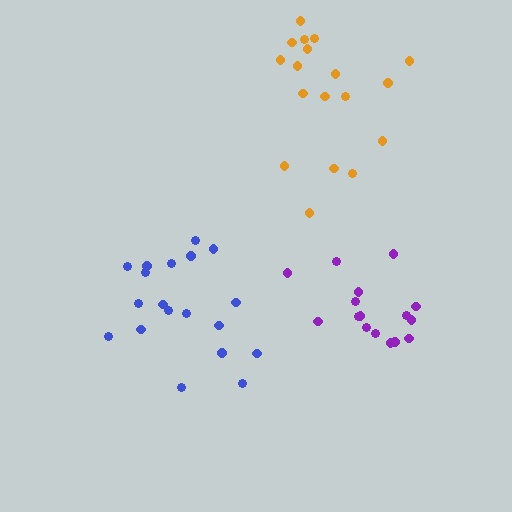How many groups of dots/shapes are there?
There are 3 groups.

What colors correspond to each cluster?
The clusters are colored: purple, orange, blue.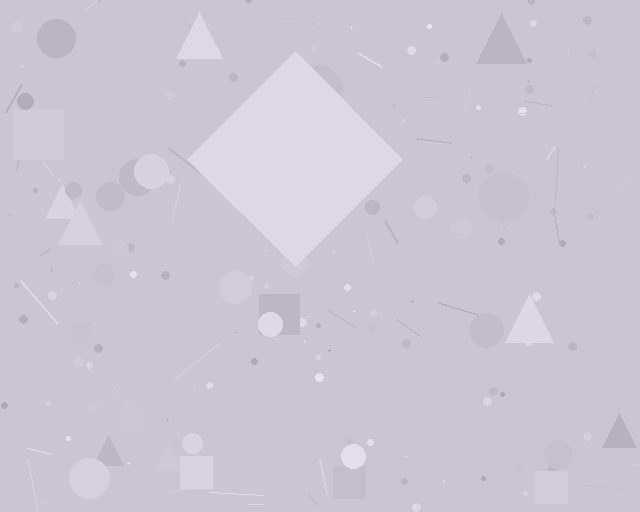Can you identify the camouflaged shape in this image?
The camouflaged shape is a diamond.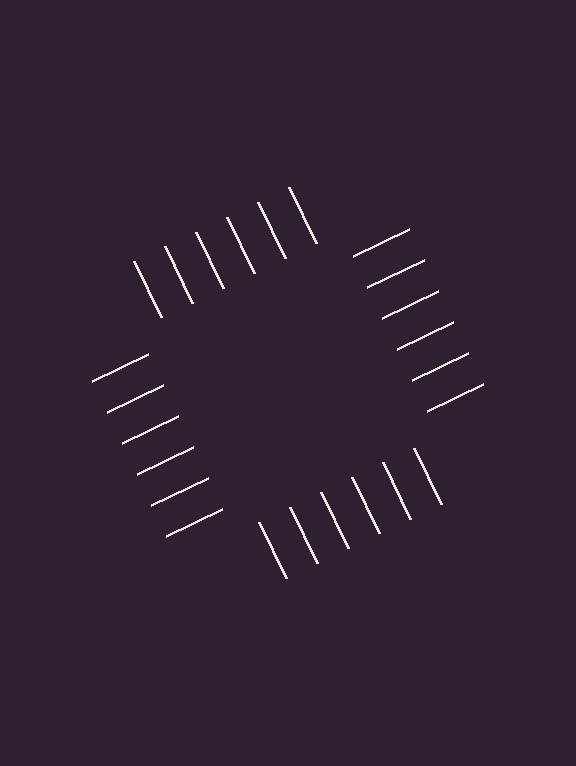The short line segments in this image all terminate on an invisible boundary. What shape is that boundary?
An illusory square — the line segments terminate on its edges but no continuous stroke is drawn.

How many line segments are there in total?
24 — 6 along each of the 4 edges.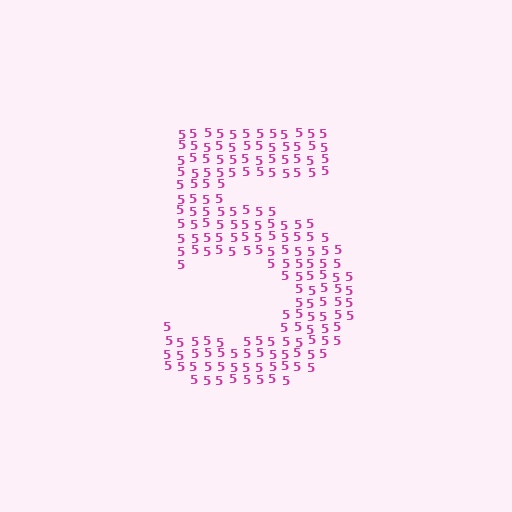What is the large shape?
The large shape is the digit 5.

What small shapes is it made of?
It is made of small digit 5's.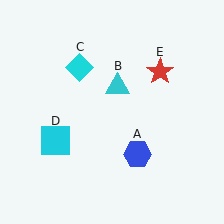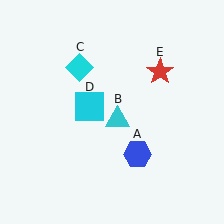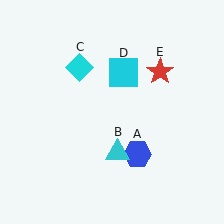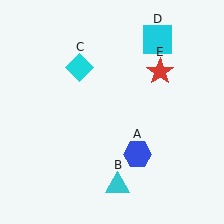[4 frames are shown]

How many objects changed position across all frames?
2 objects changed position: cyan triangle (object B), cyan square (object D).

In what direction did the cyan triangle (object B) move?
The cyan triangle (object B) moved down.